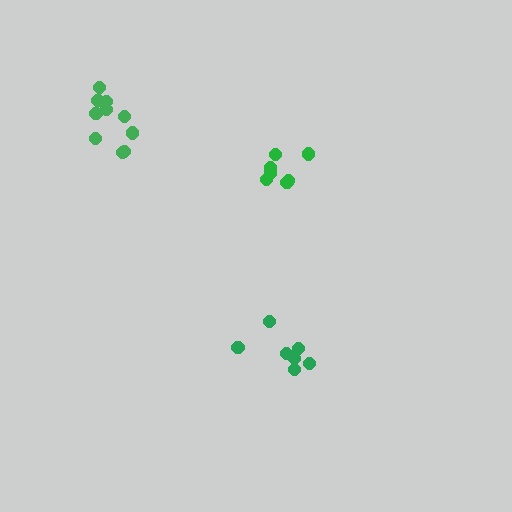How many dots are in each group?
Group 1: 7 dots, Group 2: 10 dots, Group 3: 7 dots (24 total).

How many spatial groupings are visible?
There are 3 spatial groupings.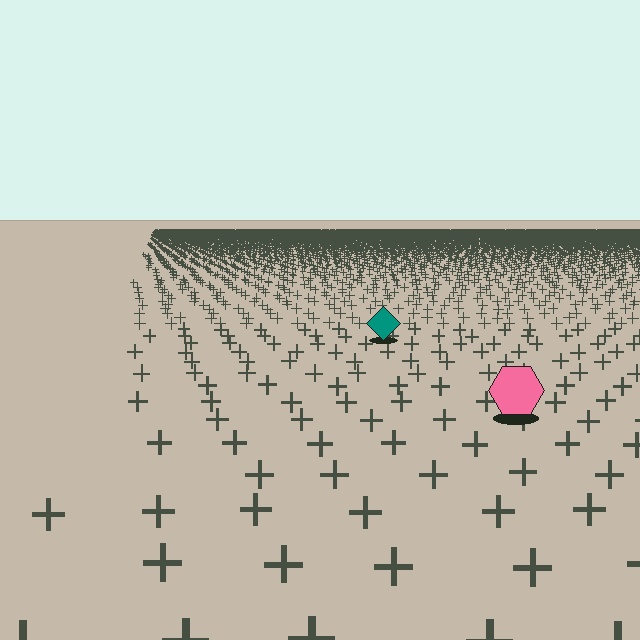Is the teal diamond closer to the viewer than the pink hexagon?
No. The pink hexagon is closer — you can tell from the texture gradient: the ground texture is coarser near it.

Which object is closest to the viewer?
The pink hexagon is closest. The texture marks near it are larger and more spread out.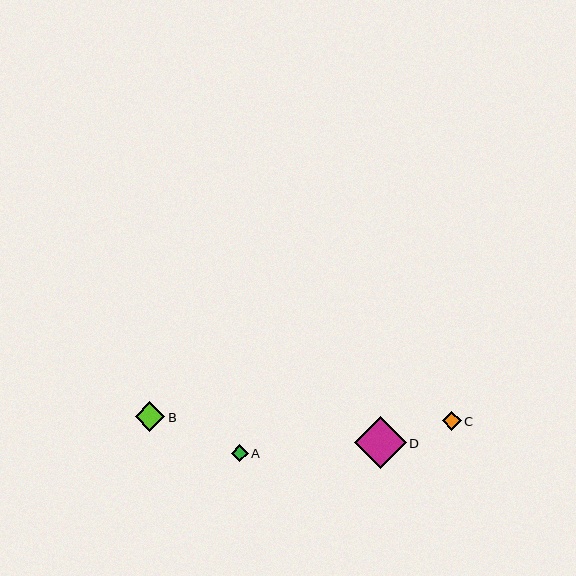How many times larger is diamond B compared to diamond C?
Diamond B is approximately 1.6 times the size of diamond C.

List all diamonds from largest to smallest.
From largest to smallest: D, B, C, A.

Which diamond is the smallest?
Diamond A is the smallest with a size of approximately 17 pixels.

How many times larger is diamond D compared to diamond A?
Diamond D is approximately 3.0 times the size of diamond A.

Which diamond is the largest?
Diamond D is the largest with a size of approximately 51 pixels.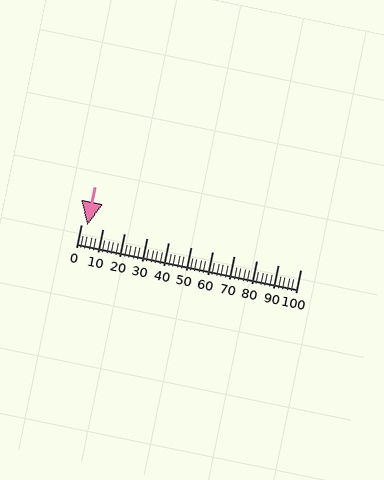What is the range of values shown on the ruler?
The ruler shows values from 0 to 100.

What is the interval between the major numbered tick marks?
The major tick marks are spaced 10 units apart.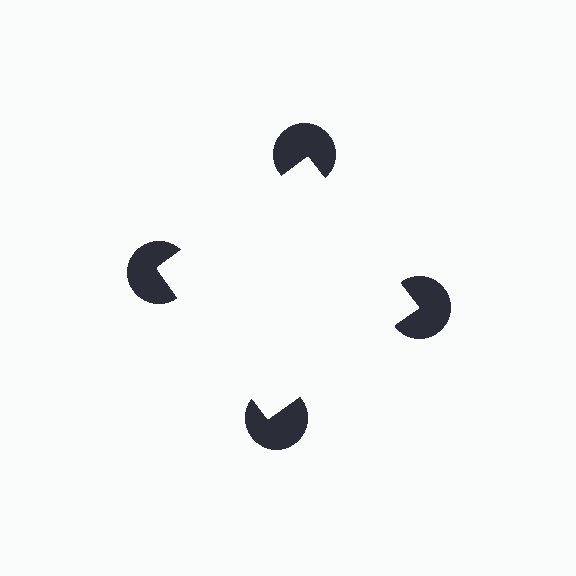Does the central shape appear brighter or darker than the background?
It typically appears slightly brighter than the background, even though no actual brightness change is drawn.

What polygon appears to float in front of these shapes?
An illusory square — its edges are inferred from the aligned wedge cuts in the pac-man discs, not physically drawn.